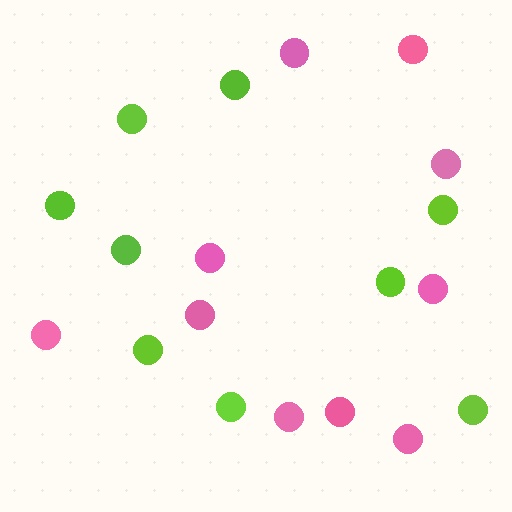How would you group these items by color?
There are 2 groups: one group of pink circles (10) and one group of lime circles (9).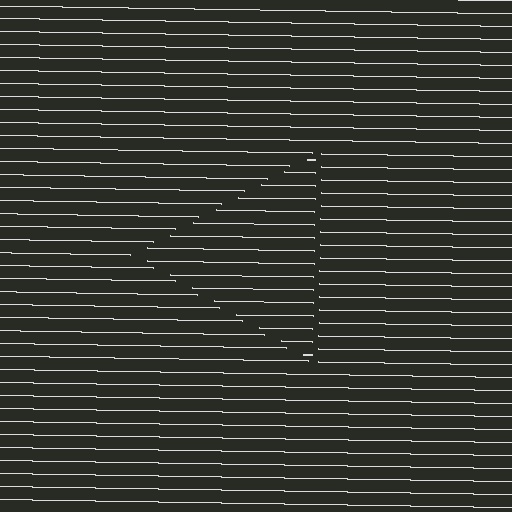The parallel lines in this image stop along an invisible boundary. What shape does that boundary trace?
An illusory triangle. The interior of the shape contains the same grating, shifted by half a period — the contour is defined by the phase discontinuity where line-ends from the inner and outer gratings abut.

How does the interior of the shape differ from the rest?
The interior of the shape contains the same grating, shifted by half a period — the contour is defined by the phase discontinuity where line-ends from the inner and outer gratings abut.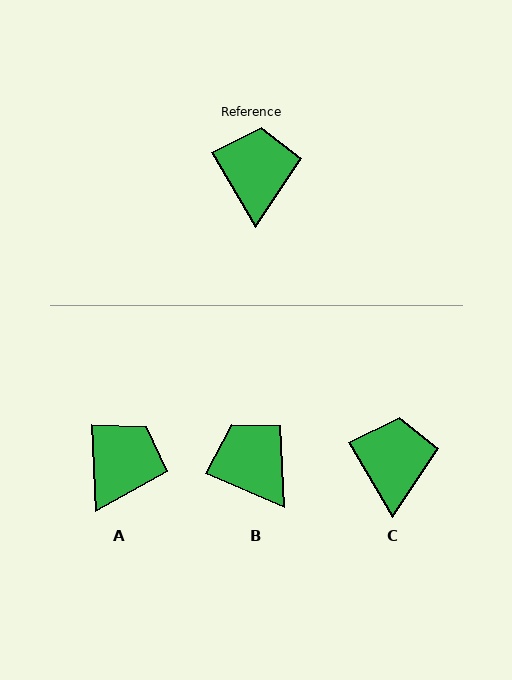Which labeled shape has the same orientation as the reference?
C.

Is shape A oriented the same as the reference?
No, it is off by about 28 degrees.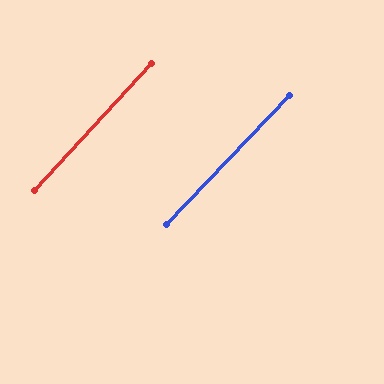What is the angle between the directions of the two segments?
Approximately 1 degree.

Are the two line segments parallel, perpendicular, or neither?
Parallel — their directions differ by only 1.1°.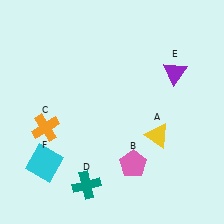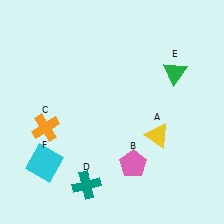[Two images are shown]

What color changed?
The triangle (E) changed from purple in Image 1 to green in Image 2.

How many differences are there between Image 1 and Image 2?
There is 1 difference between the two images.